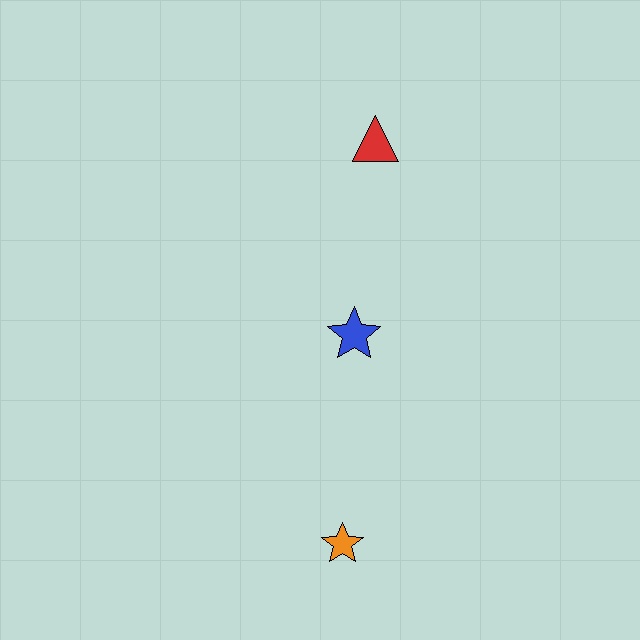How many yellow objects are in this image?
There are no yellow objects.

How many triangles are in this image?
There is 1 triangle.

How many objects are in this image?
There are 3 objects.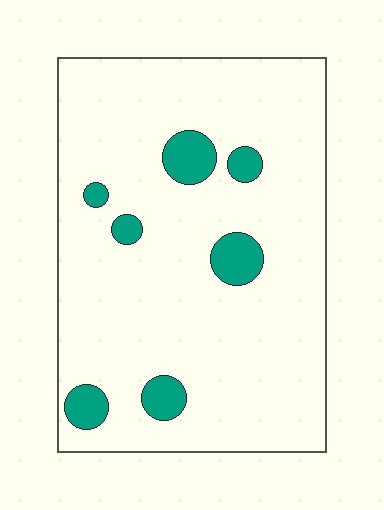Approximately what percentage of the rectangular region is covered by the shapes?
Approximately 10%.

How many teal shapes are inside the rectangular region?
7.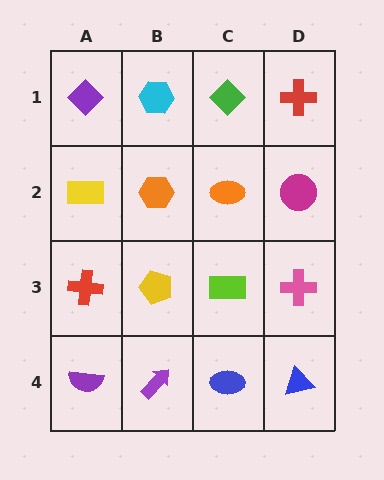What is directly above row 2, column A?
A purple diamond.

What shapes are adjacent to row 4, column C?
A lime rectangle (row 3, column C), a purple arrow (row 4, column B), a blue triangle (row 4, column D).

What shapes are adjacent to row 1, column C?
An orange ellipse (row 2, column C), a cyan hexagon (row 1, column B), a red cross (row 1, column D).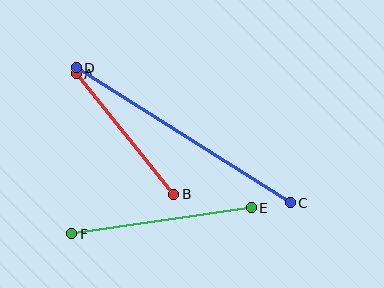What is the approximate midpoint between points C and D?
The midpoint is at approximately (183, 135) pixels.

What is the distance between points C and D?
The distance is approximately 253 pixels.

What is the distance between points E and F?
The distance is approximately 181 pixels.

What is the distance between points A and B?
The distance is approximately 155 pixels.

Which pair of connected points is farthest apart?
Points C and D are farthest apart.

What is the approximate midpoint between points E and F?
The midpoint is at approximately (161, 221) pixels.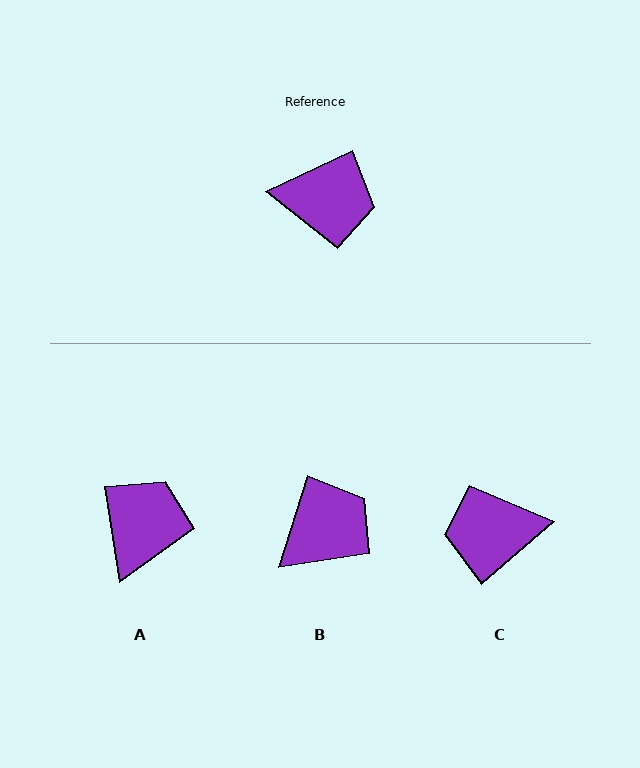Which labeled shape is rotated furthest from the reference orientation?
C, about 165 degrees away.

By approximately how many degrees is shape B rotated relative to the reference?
Approximately 47 degrees counter-clockwise.